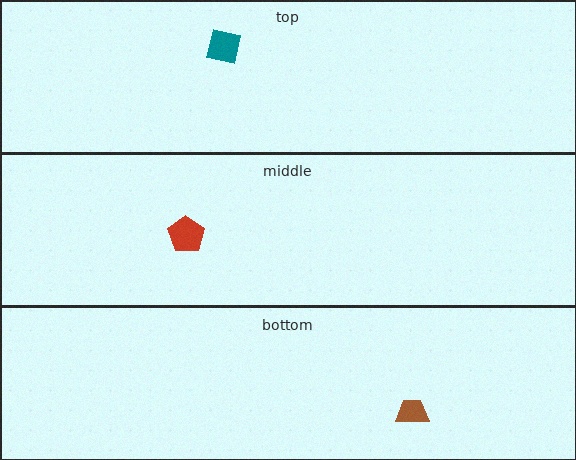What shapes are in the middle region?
The red pentagon.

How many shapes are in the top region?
1.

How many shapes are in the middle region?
1.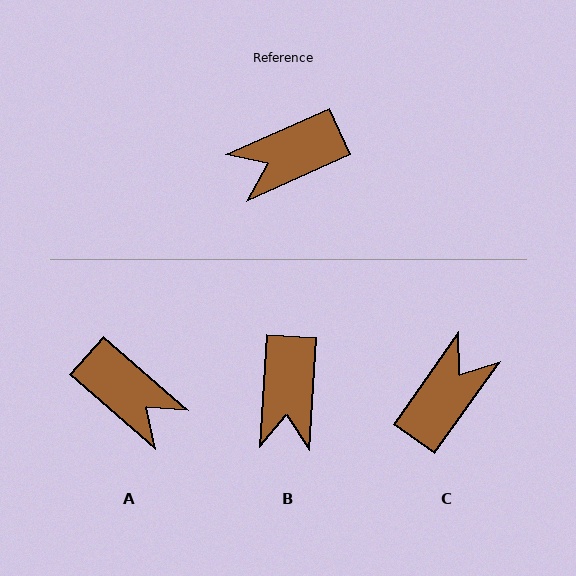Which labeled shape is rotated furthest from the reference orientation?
C, about 149 degrees away.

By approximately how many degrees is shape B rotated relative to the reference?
Approximately 62 degrees counter-clockwise.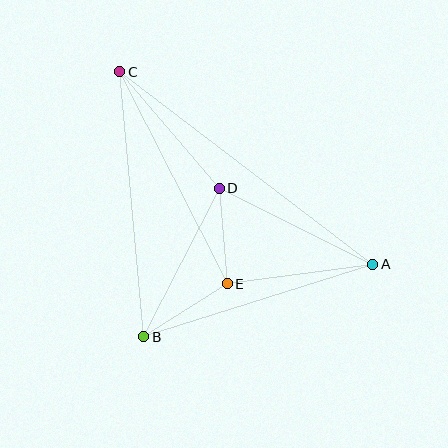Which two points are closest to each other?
Points D and E are closest to each other.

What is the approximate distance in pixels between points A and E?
The distance between A and E is approximately 146 pixels.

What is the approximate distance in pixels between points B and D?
The distance between B and D is approximately 166 pixels.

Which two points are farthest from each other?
Points A and C are farthest from each other.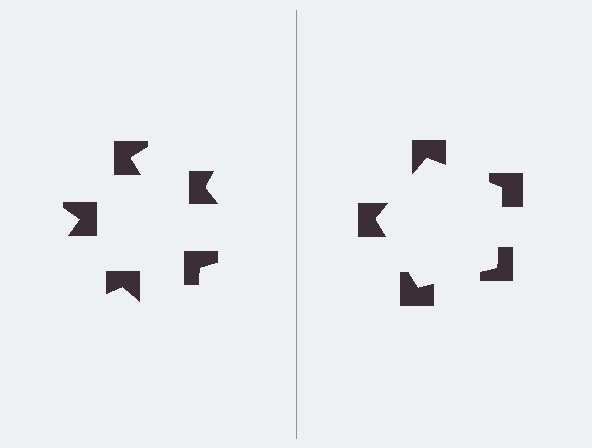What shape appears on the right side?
An illusory pentagon.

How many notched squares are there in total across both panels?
10 — 5 on each side.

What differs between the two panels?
The notched squares are positioned identically on both sides; only the wedge orientations differ. On the right they align to a pentagon; on the left they are misaligned.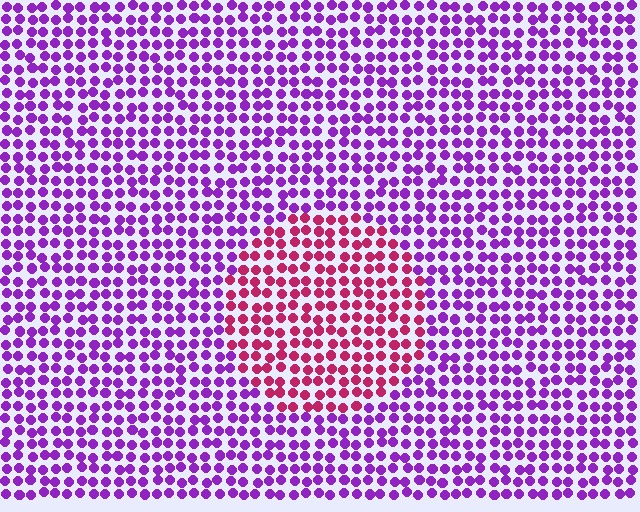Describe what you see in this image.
The image is filled with small purple elements in a uniform arrangement. A circle-shaped region is visible where the elements are tinted to a slightly different hue, forming a subtle color boundary.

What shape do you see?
I see a circle.